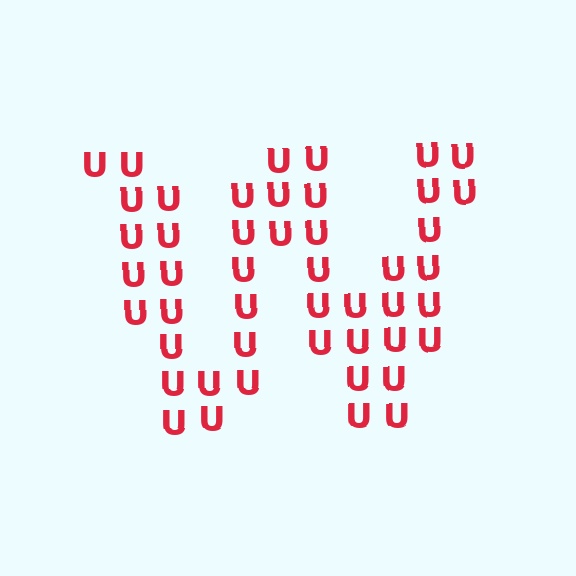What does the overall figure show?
The overall figure shows the letter W.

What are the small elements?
The small elements are letter U's.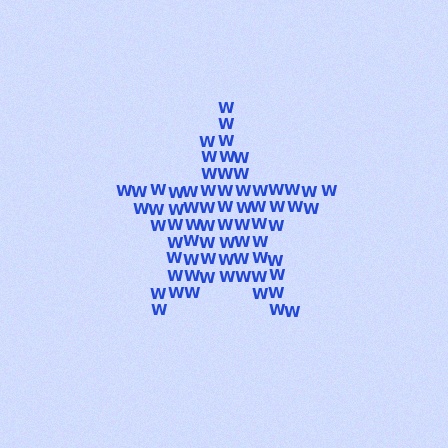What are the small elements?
The small elements are letter W's.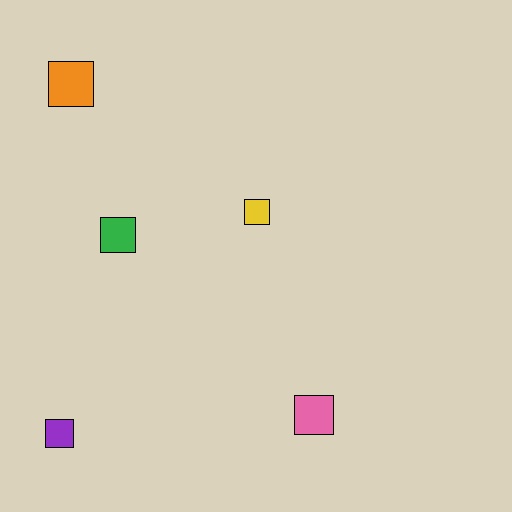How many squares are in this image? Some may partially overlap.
There are 5 squares.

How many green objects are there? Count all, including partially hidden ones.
There is 1 green object.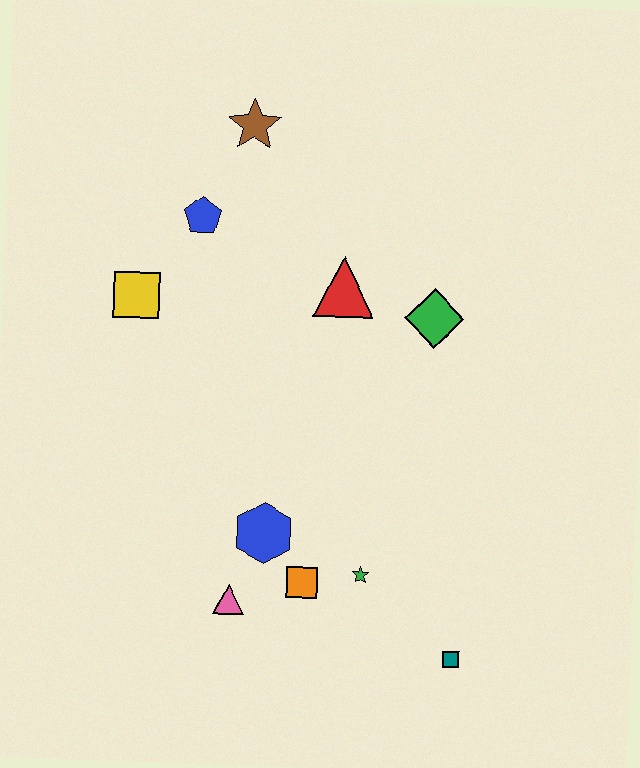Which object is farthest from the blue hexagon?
The brown star is farthest from the blue hexagon.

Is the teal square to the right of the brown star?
Yes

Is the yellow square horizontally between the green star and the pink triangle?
No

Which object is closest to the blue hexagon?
The orange square is closest to the blue hexagon.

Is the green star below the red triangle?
Yes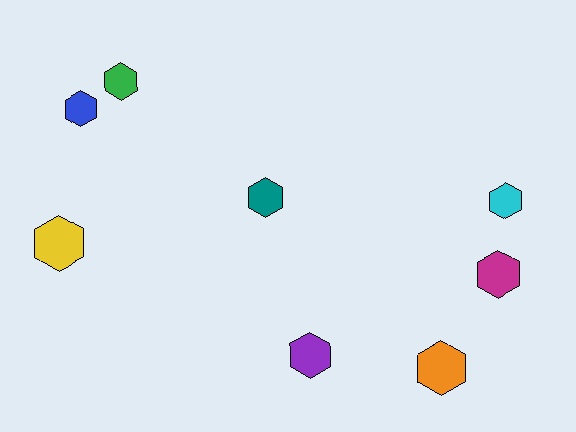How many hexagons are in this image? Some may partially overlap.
There are 8 hexagons.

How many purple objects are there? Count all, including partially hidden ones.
There is 1 purple object.